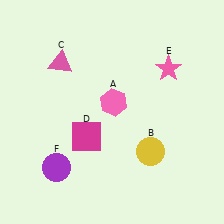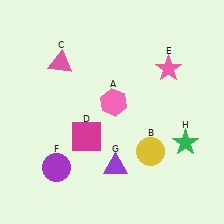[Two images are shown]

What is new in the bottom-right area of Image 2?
A green star (H) was added in the bottom-right area of Image 2.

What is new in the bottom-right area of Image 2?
A purple triangle (G) was added in the bottom-right area of Image 2.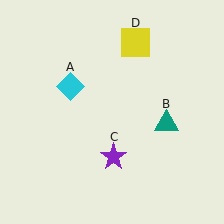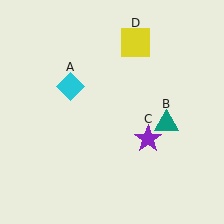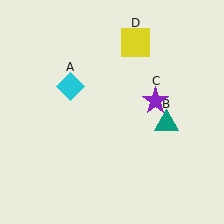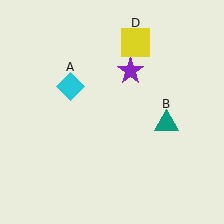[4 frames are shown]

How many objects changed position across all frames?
1 object changed position: purple star (object C).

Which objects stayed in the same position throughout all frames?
Cyan diamond (object A) and teal triangle (object B) and yellow square (object D) remained stationary.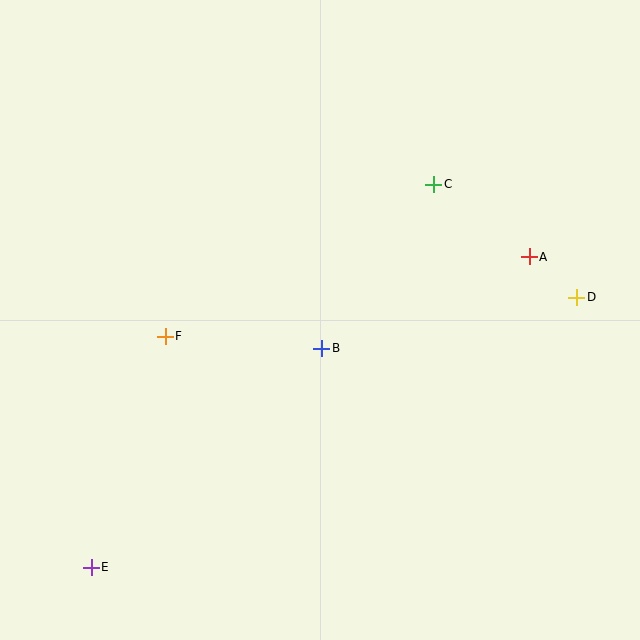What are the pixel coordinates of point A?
Point A is at (529, 257).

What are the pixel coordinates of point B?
Point B is at (322, 348).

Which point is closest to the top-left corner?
Point F is closest to the top-left corner.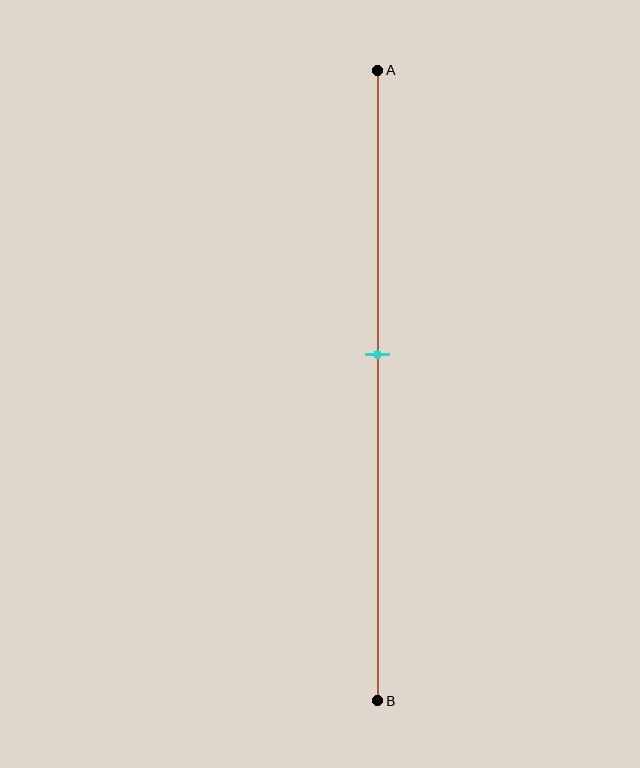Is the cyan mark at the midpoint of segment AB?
No, the mark is at about 45% from A, not at the 50% midpoint.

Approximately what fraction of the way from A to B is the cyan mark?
The cyan mark is approximately 45% of the way from A to B.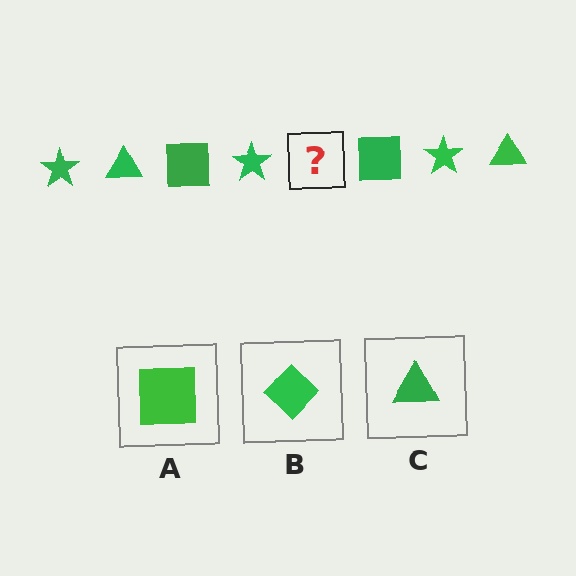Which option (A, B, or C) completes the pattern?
C.